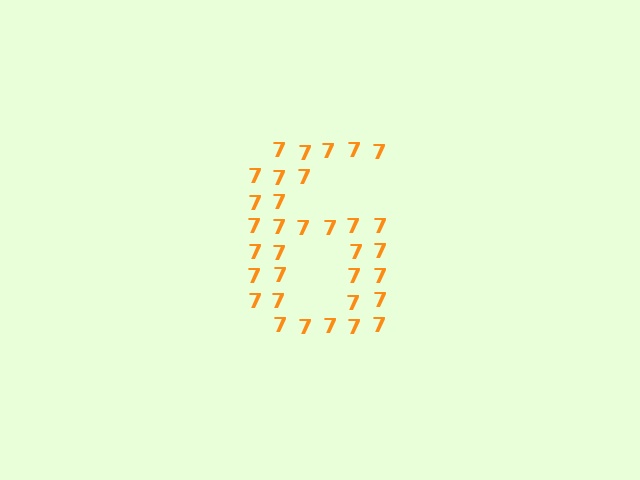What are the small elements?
The small elements are digit 7's.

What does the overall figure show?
The overall figure shows the digit 6.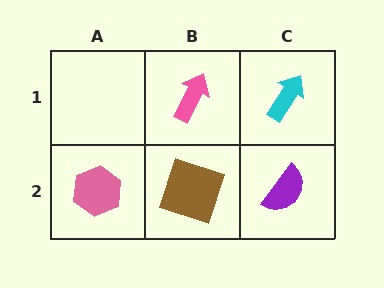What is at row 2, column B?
A brown square.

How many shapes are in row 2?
3 shapes.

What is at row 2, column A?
A pink hexagon.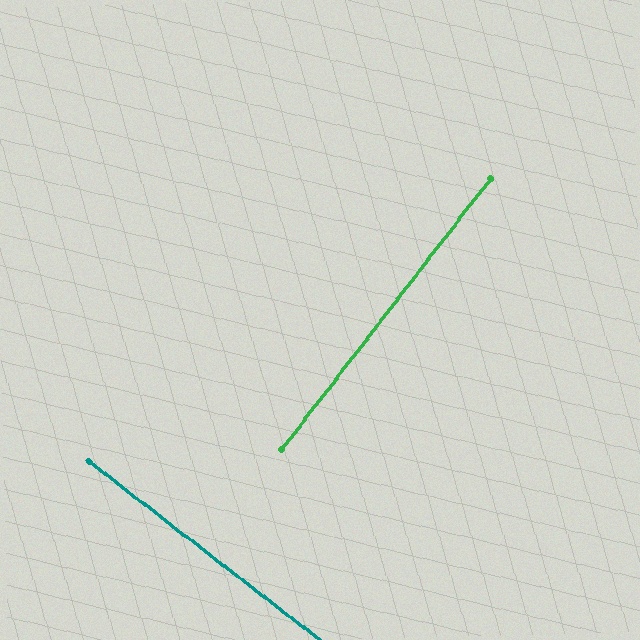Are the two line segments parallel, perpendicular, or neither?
Perpendicular — they meet at approximately 90°.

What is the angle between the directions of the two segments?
Approximately 90 degrees.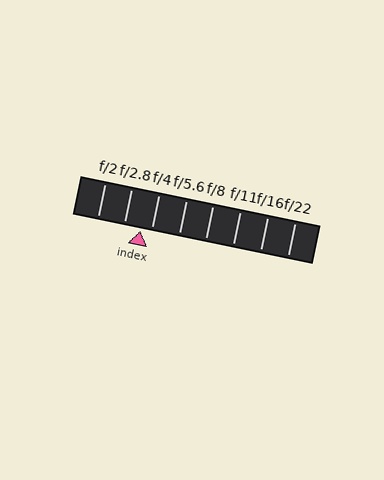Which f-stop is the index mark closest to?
The index mark is closest to f/4.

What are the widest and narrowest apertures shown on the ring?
The widest aperture shown is f/2 and the narrowest is f/22.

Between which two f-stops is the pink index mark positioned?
The index mark is between f/2.8 and f/4.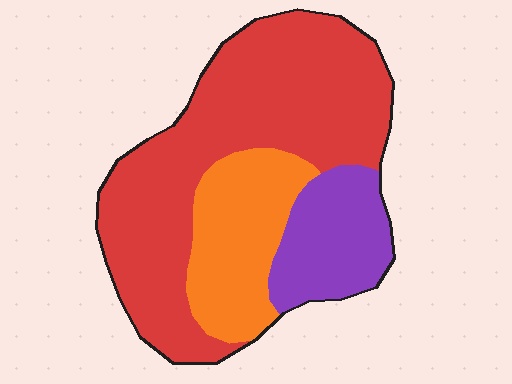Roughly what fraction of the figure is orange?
Orange takes up less than a quarter of the figure.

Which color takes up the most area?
Red, at roughly 60%.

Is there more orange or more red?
Red.